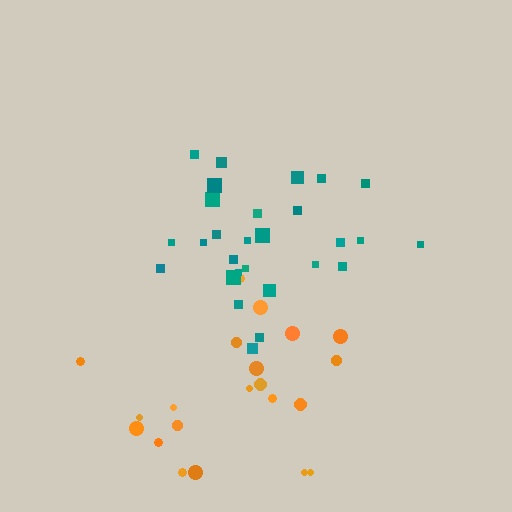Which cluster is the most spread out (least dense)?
Orange.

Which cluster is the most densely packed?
Teal.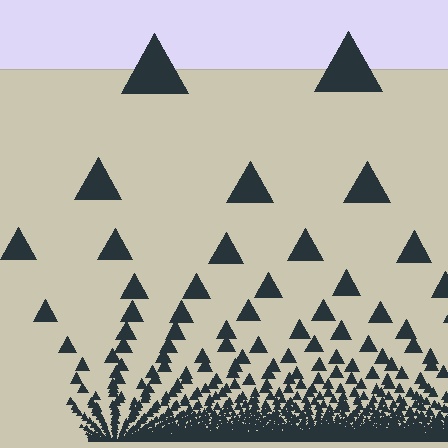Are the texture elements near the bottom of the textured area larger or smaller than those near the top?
Smaller. The gradient is inverted — elements near the bottom are smaller and denser.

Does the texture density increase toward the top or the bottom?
Density increases toward the bottom.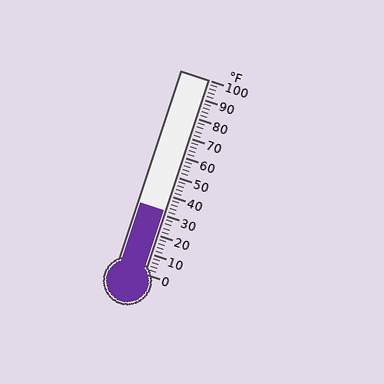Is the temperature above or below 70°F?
The temperature is below 70°F.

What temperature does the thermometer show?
The thermometer shows approximately 32°F.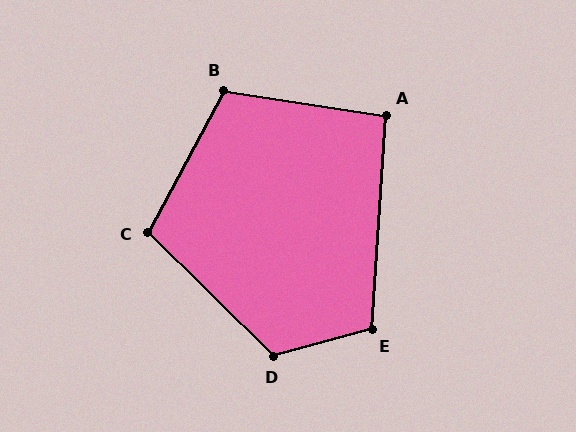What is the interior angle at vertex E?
Approximately 109 degrees (obtuse).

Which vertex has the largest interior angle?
D, at approximately 120 degrees.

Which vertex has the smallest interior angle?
A, at approximately 95 degrees.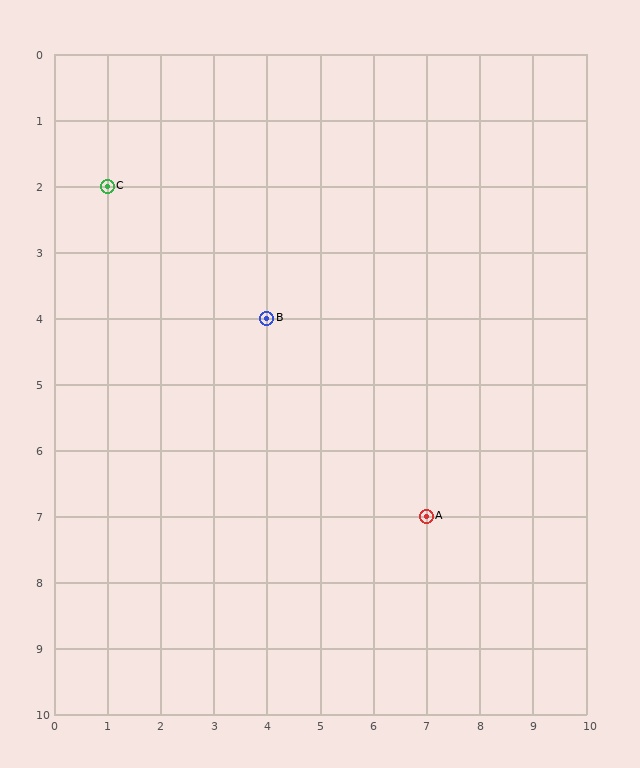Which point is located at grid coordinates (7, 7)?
Point A is at (7, 7).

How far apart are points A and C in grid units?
Points A and C are 6 columns and 5 rows apart (about 7.8 grid units diagonally).